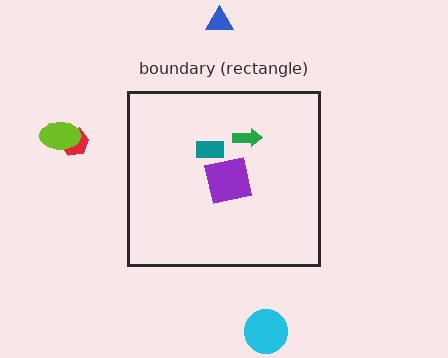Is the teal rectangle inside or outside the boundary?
Inside.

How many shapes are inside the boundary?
3 inside, 4 outside.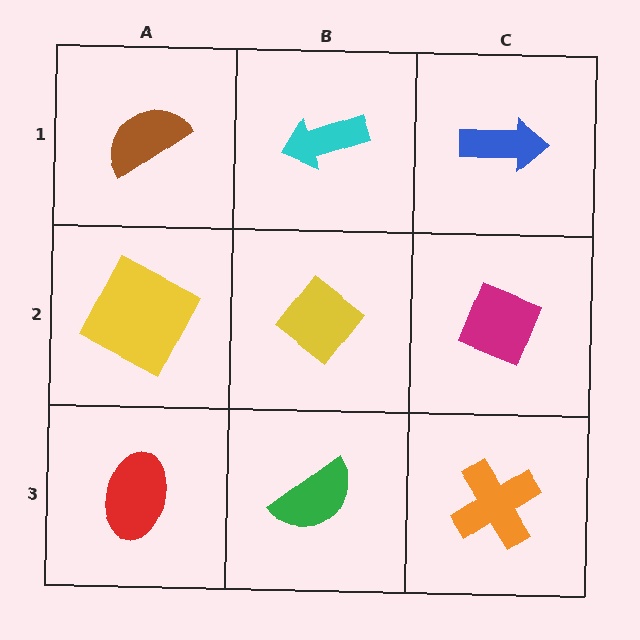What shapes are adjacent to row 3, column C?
A magenta diamond (row 2, column C), a green semicircle (row 3, column B).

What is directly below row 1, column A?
A yellow square.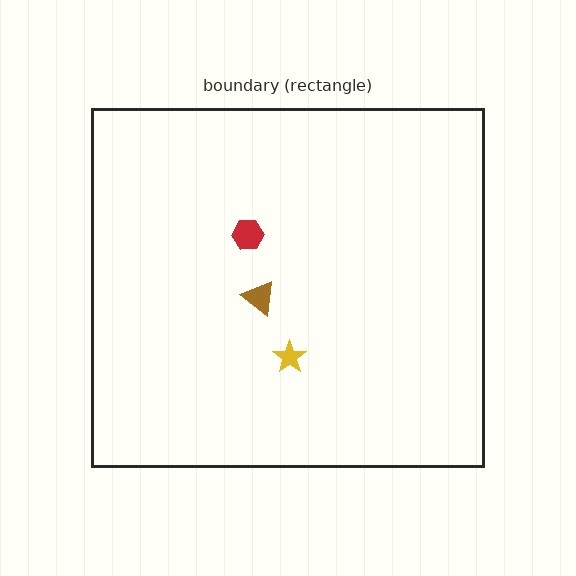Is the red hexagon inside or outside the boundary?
Inside.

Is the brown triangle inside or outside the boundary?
Inside.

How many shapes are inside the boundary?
3 inside, 0 outside.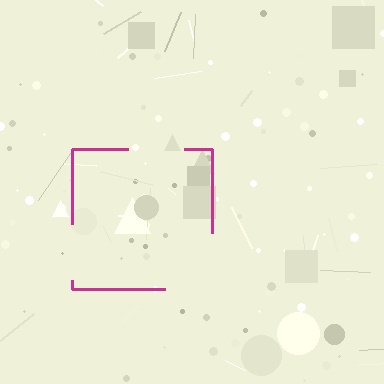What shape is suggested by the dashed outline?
The dashed outline suggests a square.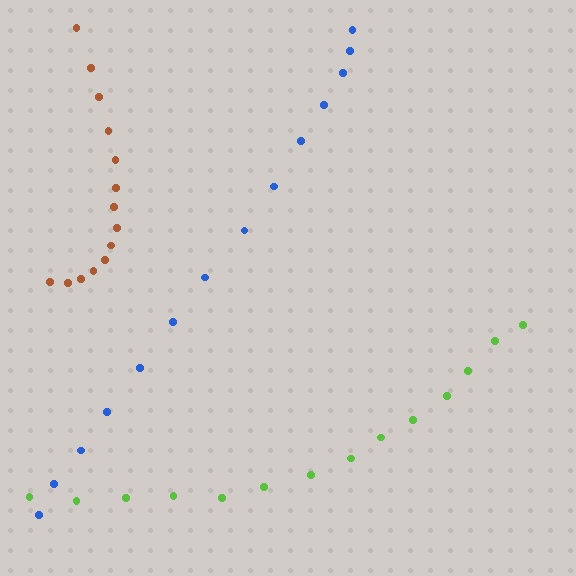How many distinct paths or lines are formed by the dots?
There are 3 distinct paths.